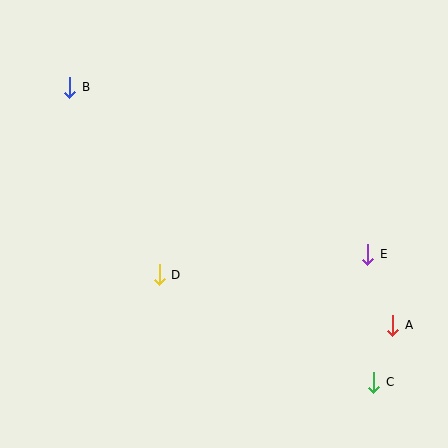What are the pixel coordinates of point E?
Point E is at (368, 254).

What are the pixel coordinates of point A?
Point A is at (393, 325).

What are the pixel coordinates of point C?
Point C is at (374, 382).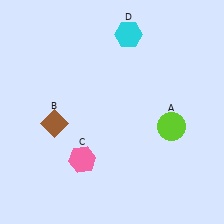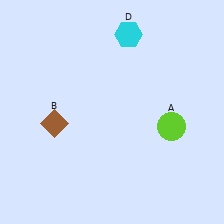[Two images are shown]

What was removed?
The pink hexagon (C) was removed in Image 2.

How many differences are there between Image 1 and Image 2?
There is 1 difference between the two images.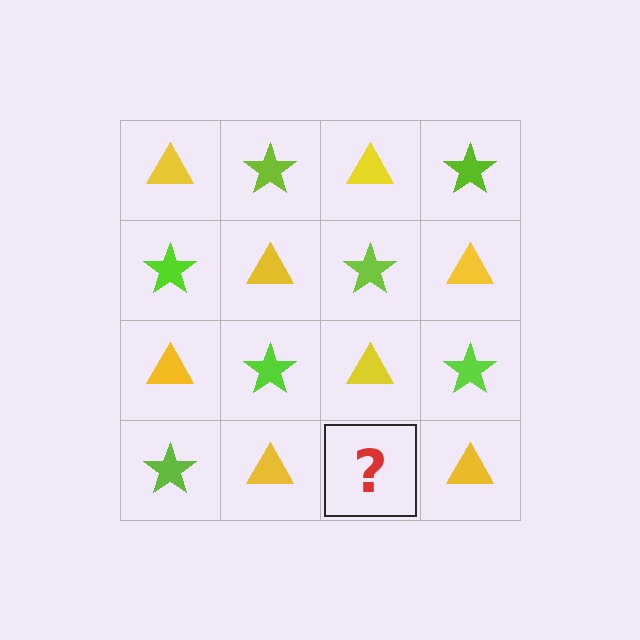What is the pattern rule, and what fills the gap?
The rule is that it alternates yellow triangle and lime star in a checkerboard pattern. The gap should be filled with a lime star.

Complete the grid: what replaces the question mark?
The question mark should be replaced with a lime star.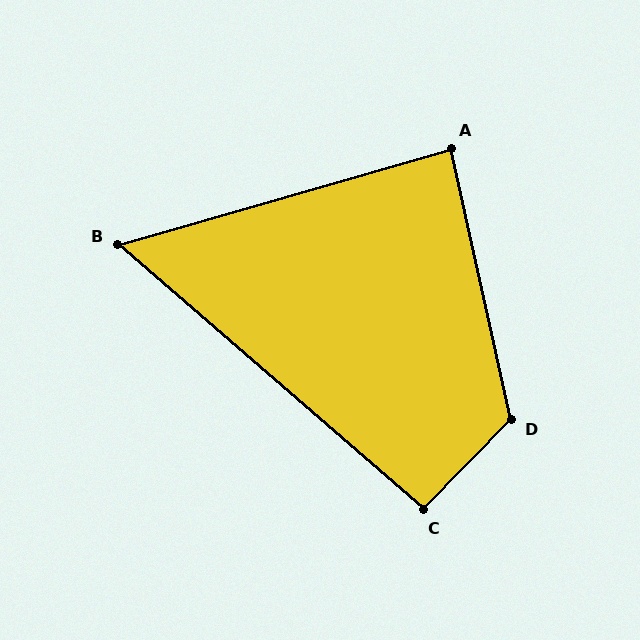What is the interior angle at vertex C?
Approximately 94 degrees (approximately right).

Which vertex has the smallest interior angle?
B, at approximately 57 degrees.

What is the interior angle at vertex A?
Approximately 86 degrees (approximately right).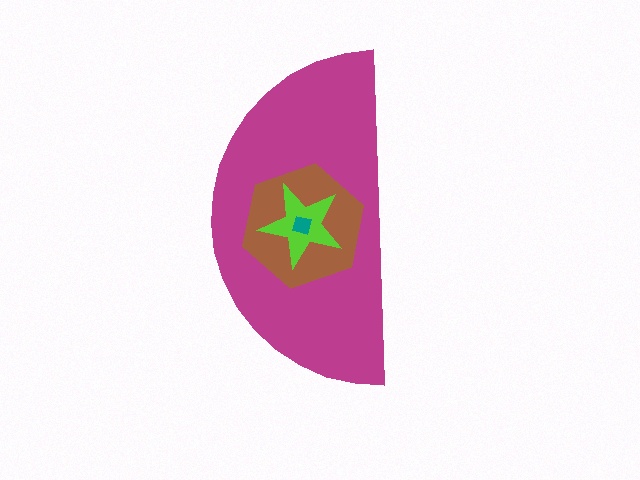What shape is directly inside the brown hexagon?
The lime star.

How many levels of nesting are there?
4.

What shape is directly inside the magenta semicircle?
The brown hexagon.